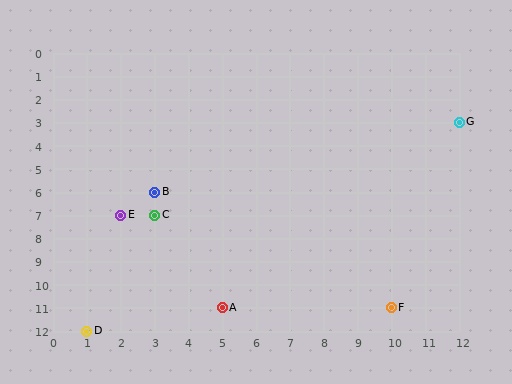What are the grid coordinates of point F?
Point F is at grid coordinates (10, 11).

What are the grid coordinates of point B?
Point B is at grid coordinates (3, 6).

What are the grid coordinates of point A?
Point A is at grid coordinates (5, 11).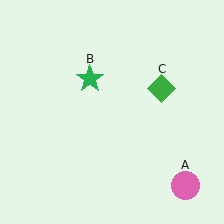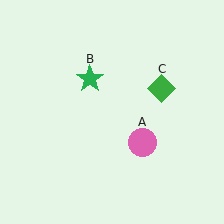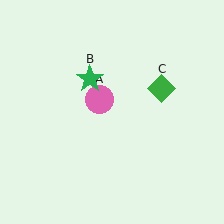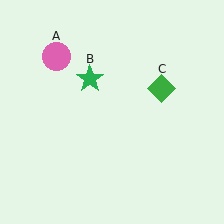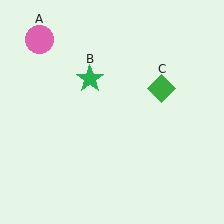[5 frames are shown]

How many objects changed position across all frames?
1 object changed position: pink circle (object A).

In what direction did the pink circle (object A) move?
The pink circle (object A) moved up and to the left.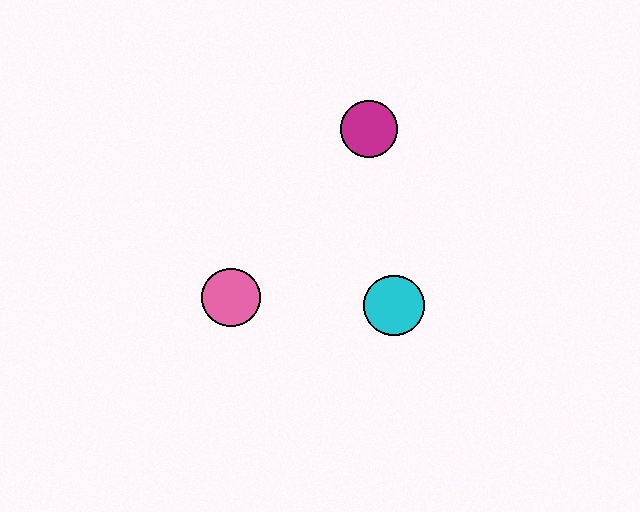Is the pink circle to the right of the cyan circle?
No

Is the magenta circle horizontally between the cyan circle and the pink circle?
Yes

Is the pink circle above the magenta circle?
No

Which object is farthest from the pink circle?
The magenta circle is farthest from the pink circle.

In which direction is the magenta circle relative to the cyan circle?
The magenta circle is above the cyan circle.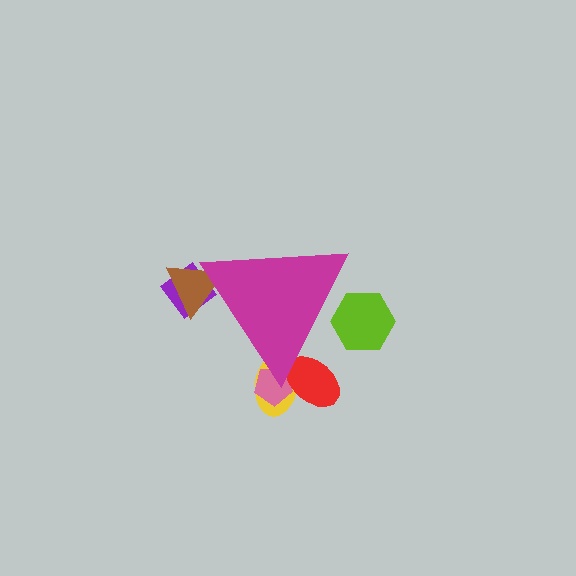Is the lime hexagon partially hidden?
Yes, the lime hexagon is partially hidden behind the magenta triangle.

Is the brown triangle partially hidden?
Yes, the brown triangle is partially hidden behind the magenta triangle.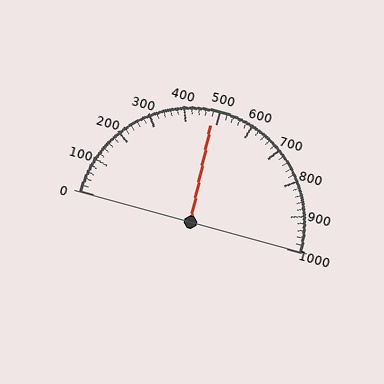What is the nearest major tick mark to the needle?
The nearest major tick mark is 500.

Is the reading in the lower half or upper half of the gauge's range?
The reading is in the lower half of the range (0 to 1000).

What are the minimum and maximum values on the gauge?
The gauge ranges from 0 to 1000.